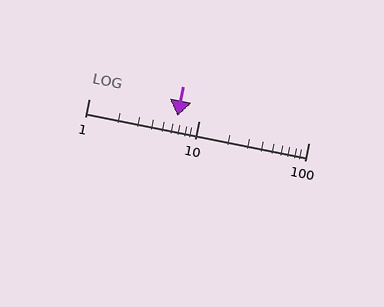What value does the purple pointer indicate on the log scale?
The pointer indicates approximately 6.4.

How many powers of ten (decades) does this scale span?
The scale spans 2 decades, from 1 to 100.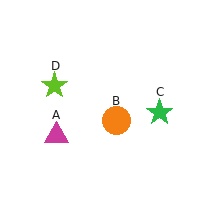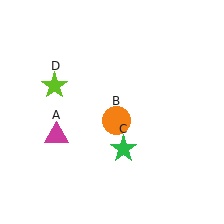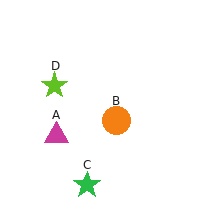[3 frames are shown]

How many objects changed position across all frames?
1 object changed position: green star (object C).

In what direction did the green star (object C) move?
The green star (object C) moved down and to the left.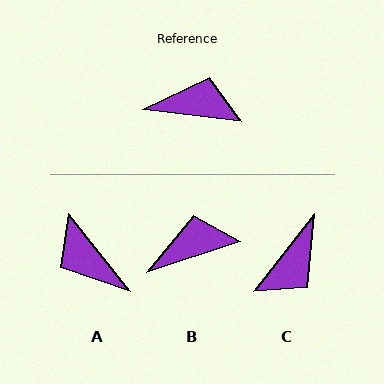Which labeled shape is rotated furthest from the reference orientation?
A, about 136 degrees away.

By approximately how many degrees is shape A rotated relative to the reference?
Approximately 136 degrees counter-clockwise.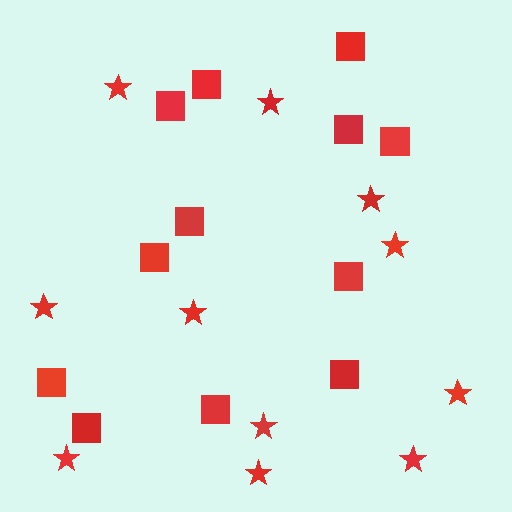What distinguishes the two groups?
There are 2 groups: one group of squares (12) and one group of stars (11).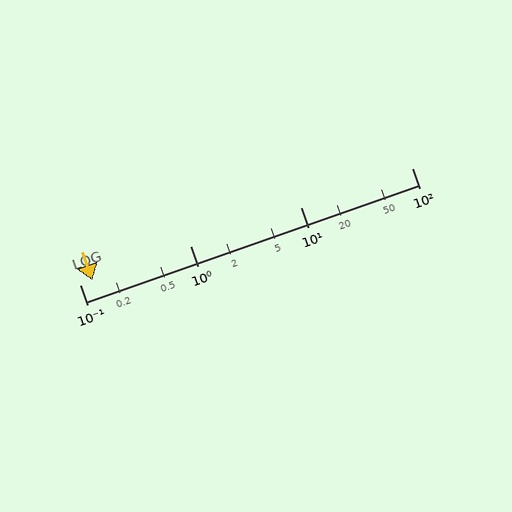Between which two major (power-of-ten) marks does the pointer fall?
The pointer is between 0.1 and 1.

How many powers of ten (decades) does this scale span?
The scale spans 3 decades, from 0.1 to 100.